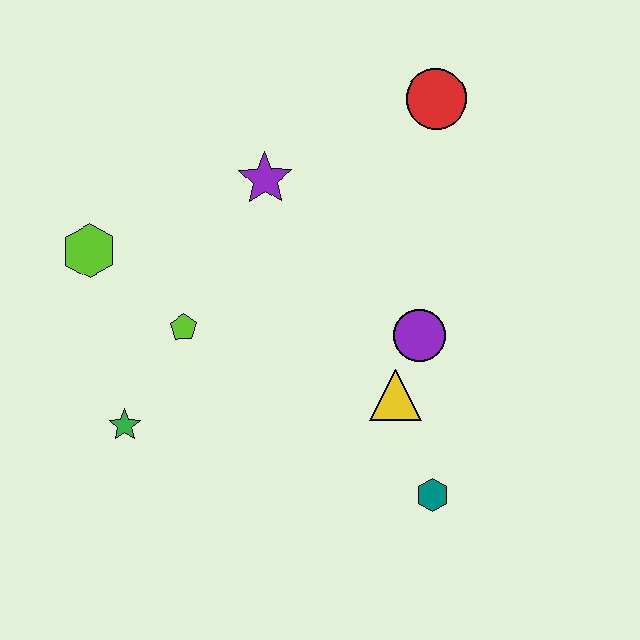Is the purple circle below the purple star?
Yes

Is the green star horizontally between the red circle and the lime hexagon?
Yes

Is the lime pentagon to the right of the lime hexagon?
Yes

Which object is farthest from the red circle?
The green star is farthest from the red circle.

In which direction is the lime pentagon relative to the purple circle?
The lime pentagon is to the left of the purple circle.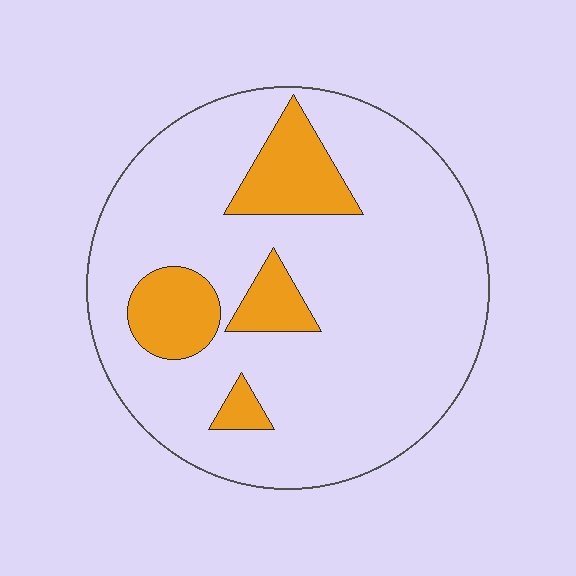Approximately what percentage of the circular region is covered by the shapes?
Approximately 15%.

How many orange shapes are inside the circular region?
4.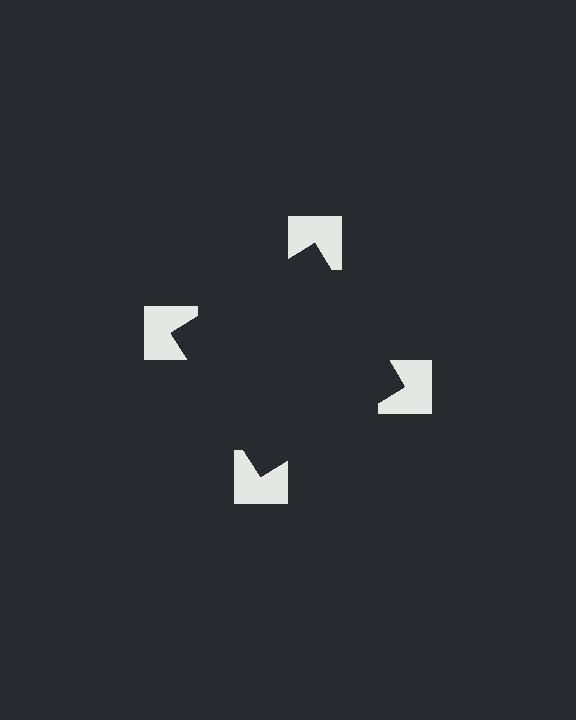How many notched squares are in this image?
There are 4 — one at each vertex of the illusory square.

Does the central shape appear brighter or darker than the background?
It typically appears slightly darker than the background, even though no actual brightness change is drawn.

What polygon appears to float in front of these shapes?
An illusory square — its edges are inferred from the aligned wedge cuts in the notched squares, not physically drawn.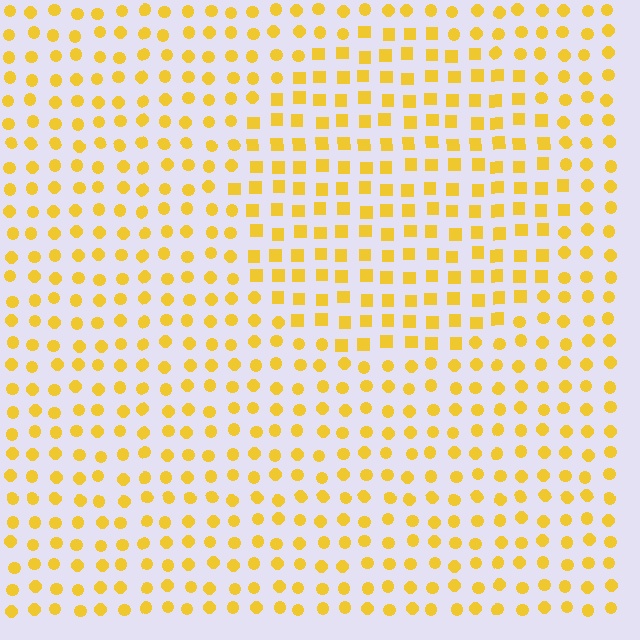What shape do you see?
I see a circle.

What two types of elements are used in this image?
The image uses squares inside the circle region and circles outside it.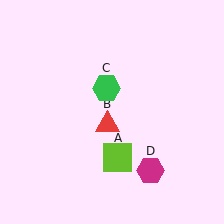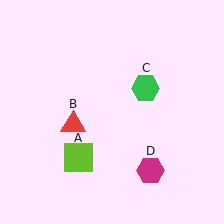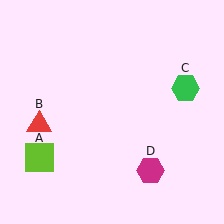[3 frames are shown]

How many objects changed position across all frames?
3 objects changed position: lime square (object A), red triangle (object B), green hexagon (object C).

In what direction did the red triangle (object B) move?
The red triangle (object B) moved left.